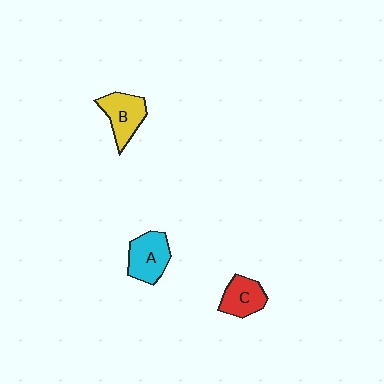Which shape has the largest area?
Shape A (cyan).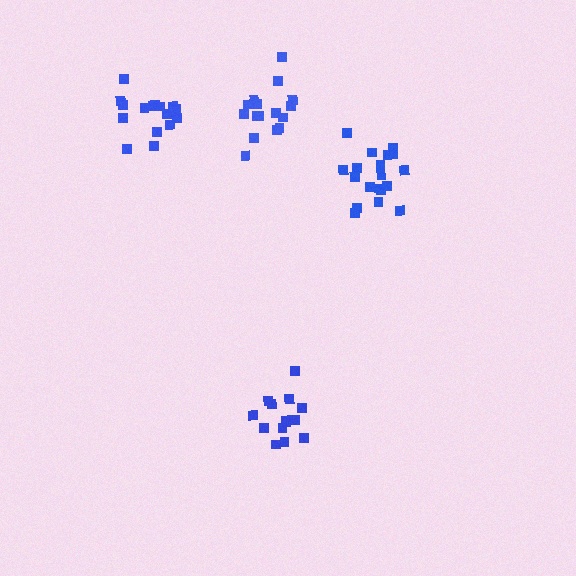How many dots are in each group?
Group 1: 15 dots, Group 2: 19 dots, Group 3: 16 dots, Group 4: 16 dots (66 total).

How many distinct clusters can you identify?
There are 4 distinct clusters.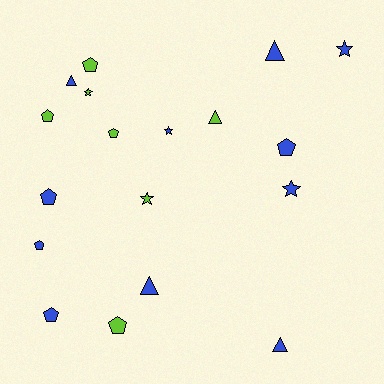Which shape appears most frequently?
Pentagon, with 8 objects.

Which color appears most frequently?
Blue, with 11 objects.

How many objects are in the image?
There are 18 objects.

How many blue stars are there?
There are 3 blue stars.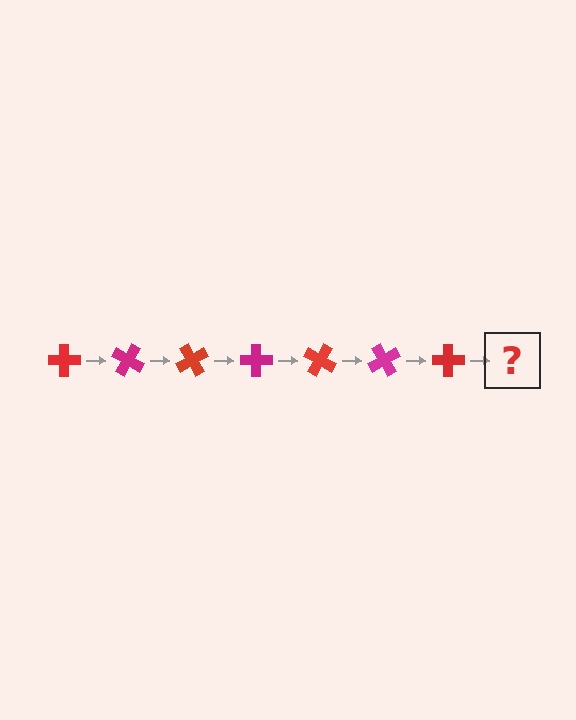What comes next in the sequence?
The next element should be a magenta cross, rotated 210 degrees from the start.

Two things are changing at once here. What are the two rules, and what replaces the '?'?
The two rules are that it rotates 30 degrees each step and the color cycles through red and magenta. The '?' should be a magenta cross, rotated 210 degrees from the start.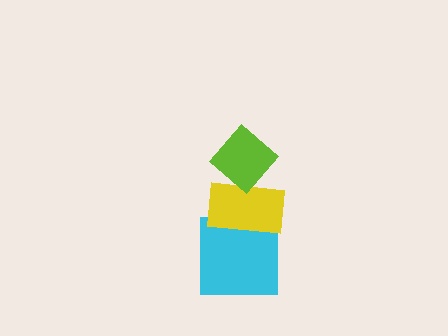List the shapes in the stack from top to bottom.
From top to bottom: the lime diamond, the yellow rectangle, the cyan square.